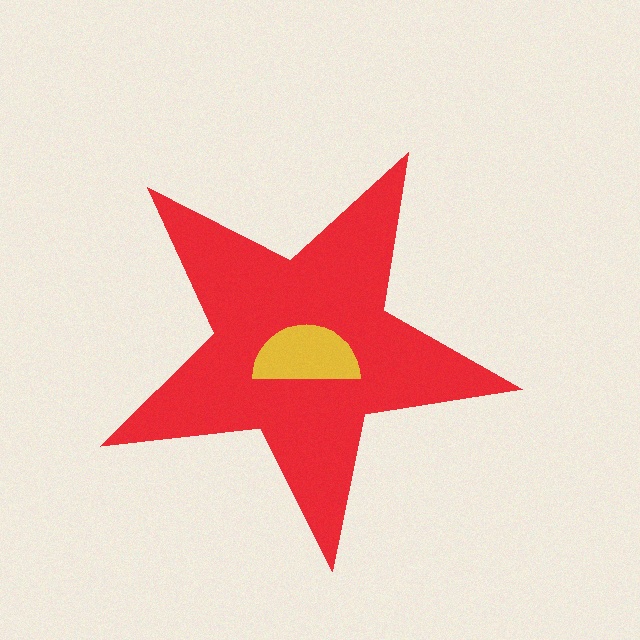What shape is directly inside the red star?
The yellow semicircle.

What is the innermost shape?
The yellow semicircle.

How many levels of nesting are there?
2.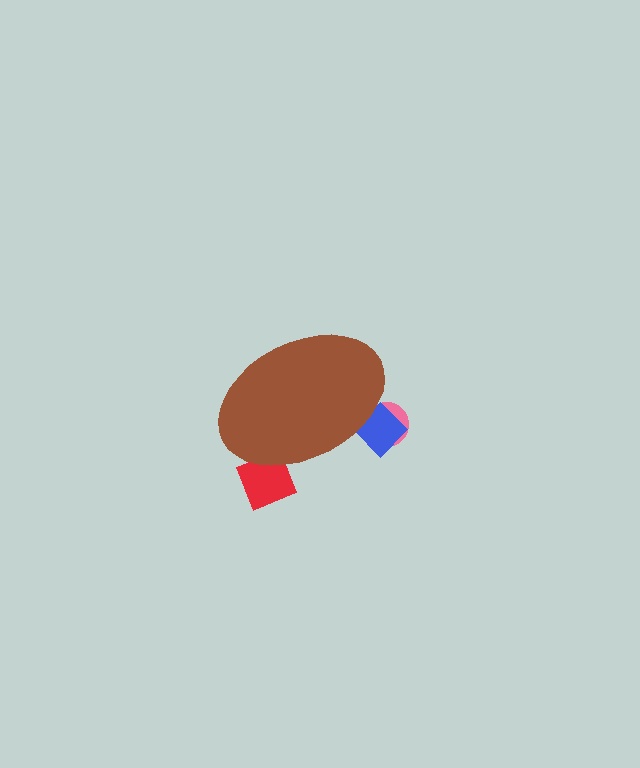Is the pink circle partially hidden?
Yes, the pink circle is partially hidden behind the brown ellipse.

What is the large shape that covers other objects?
A brown ellipse.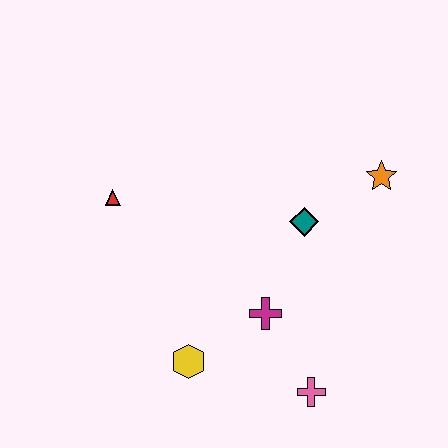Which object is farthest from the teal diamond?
The red triangle is farthest from the teal diamond.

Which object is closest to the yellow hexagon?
The magenta cross is closest to the yellow hexagon.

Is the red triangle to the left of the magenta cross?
Yes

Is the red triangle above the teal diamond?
Yes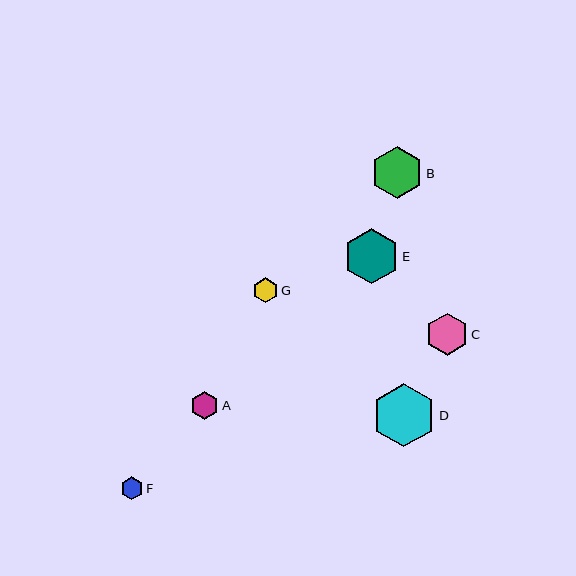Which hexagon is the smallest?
Hexagon F is the smallest with a size of approximately 23 pixels.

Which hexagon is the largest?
Hexagon D is the largest with a size of approximately 64 pixels.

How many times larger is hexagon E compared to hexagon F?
Hexagon E is approximately 2.4 times the size of hexagon F.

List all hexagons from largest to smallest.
From largest to smallest: D, E, B, C, A, G, F.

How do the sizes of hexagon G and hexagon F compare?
Hexagon G and hexagon F are approximately the same size.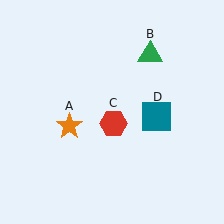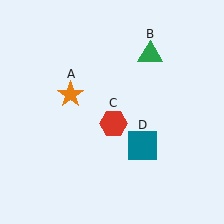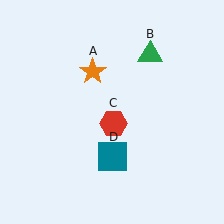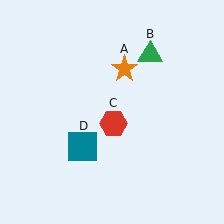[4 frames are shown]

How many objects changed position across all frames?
2 objects changed position: orange star (object A), teal square (object D).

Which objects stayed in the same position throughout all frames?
Green triangle (object B) and red hexagon (object C) remained stationary.